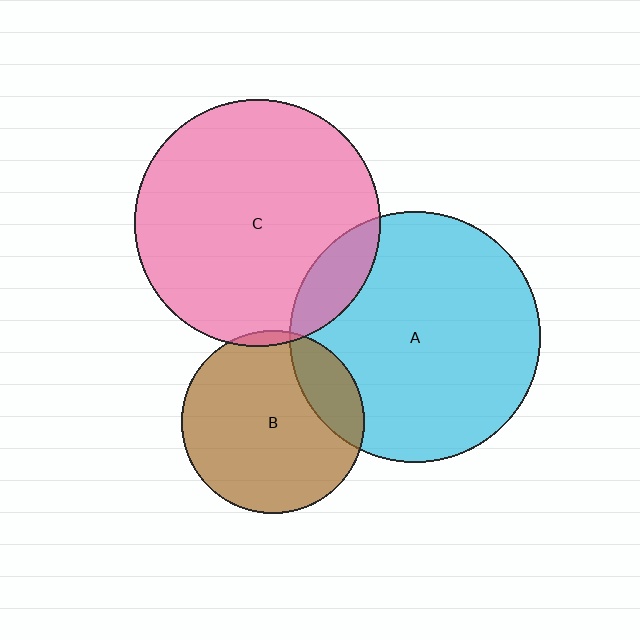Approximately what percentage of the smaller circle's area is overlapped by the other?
Approximately 10%.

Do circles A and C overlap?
Yes.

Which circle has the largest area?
Circle A (cyan).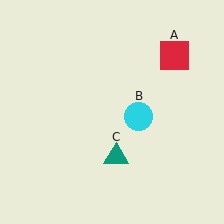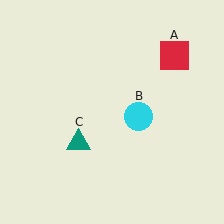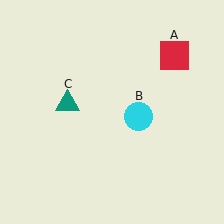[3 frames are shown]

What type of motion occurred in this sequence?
The teal triangle (object C) rotated clockwise around the center of the scene.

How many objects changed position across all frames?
1 object changed position: teal triangle (object C).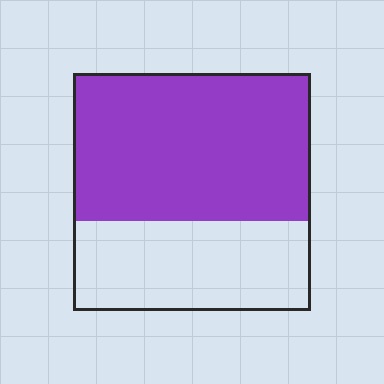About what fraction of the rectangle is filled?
About five eighths (5/8).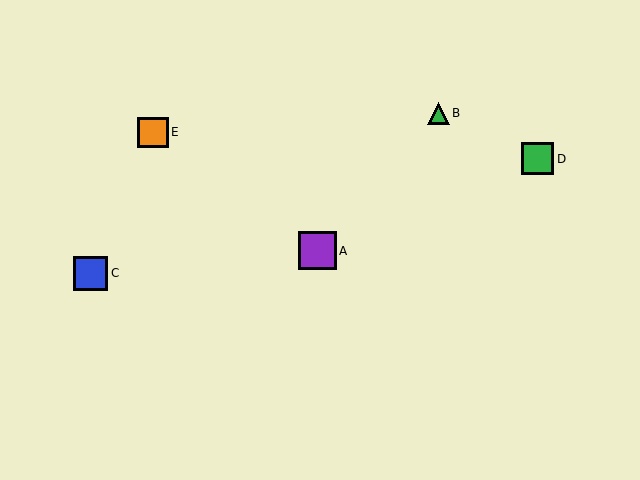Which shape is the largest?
The purple square (labeled A) is the largest.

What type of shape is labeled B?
Shape B is a green triangle.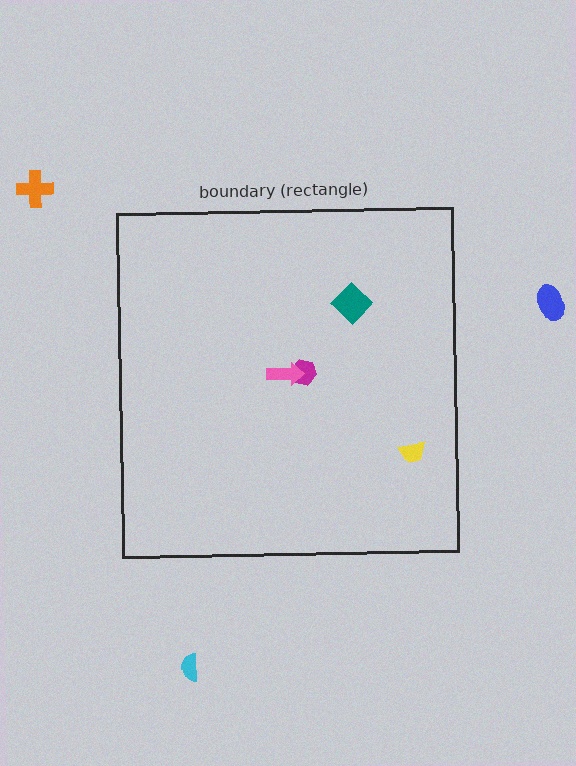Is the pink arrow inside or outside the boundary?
Inside.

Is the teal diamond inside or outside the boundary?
Inside.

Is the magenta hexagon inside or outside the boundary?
Inside.